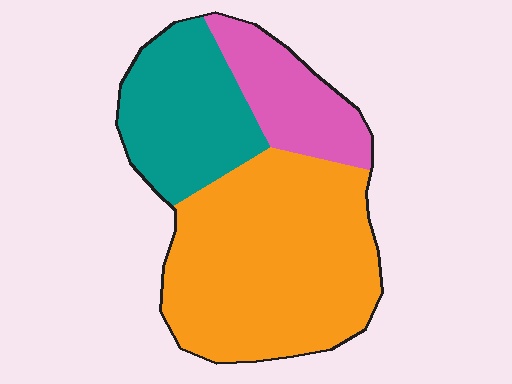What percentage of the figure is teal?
Teal covers around 25% of the figure.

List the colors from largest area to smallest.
From largest to smallest: orange, teal, pink.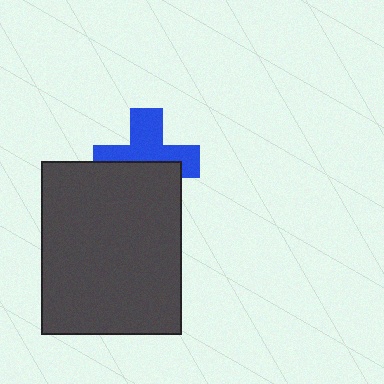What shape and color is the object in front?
The object in front is a dark gray rectangle.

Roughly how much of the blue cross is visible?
About half of it is visible (roughly 55%).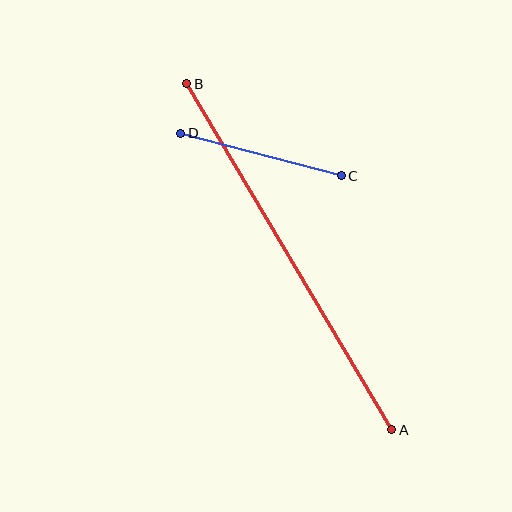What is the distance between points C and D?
The distance is approximately 166 pixels.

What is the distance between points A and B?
The distance is approximately 402 pixels.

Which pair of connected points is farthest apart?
Points A and B are farthest apart.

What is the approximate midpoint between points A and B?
The midpoint is at approximately (289, 257) pixels.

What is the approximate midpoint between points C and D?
The midpoint is at approximately (261, 154) pixels.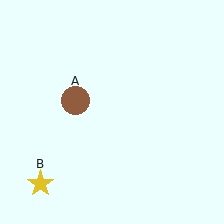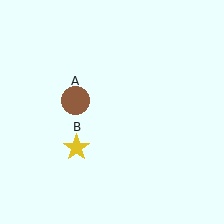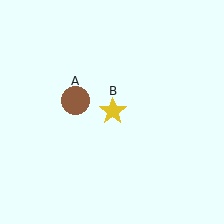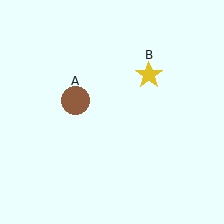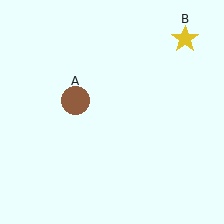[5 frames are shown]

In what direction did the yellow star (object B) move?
The yellow star (object B) moved up and to the right.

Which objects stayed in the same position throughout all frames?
Brown circle (object A) remained stationary.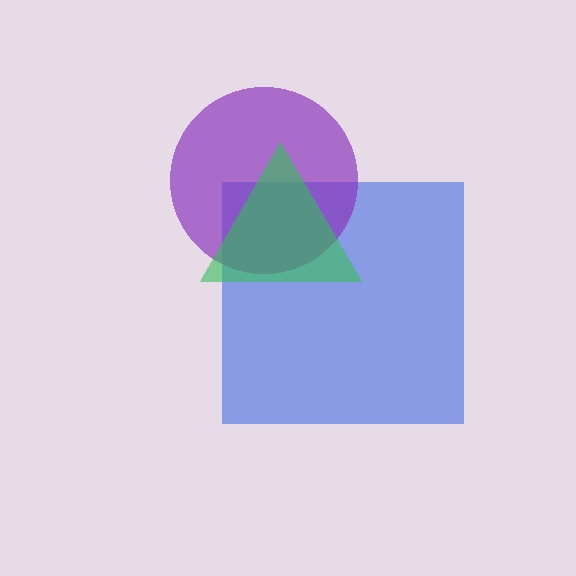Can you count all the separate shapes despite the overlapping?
Yes, there are 3 separate shapes.